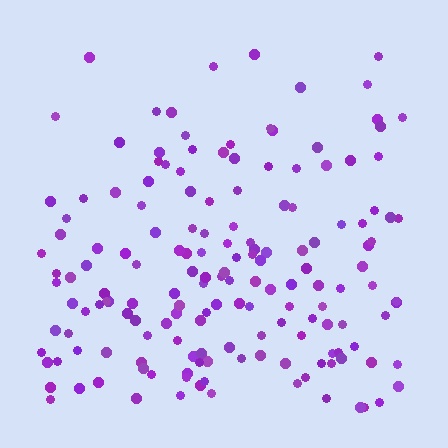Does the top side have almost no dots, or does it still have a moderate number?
Still a moderate number, just noticeably fewer than the bottom.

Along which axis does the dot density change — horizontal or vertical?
Vertical.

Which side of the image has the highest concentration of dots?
The bottom.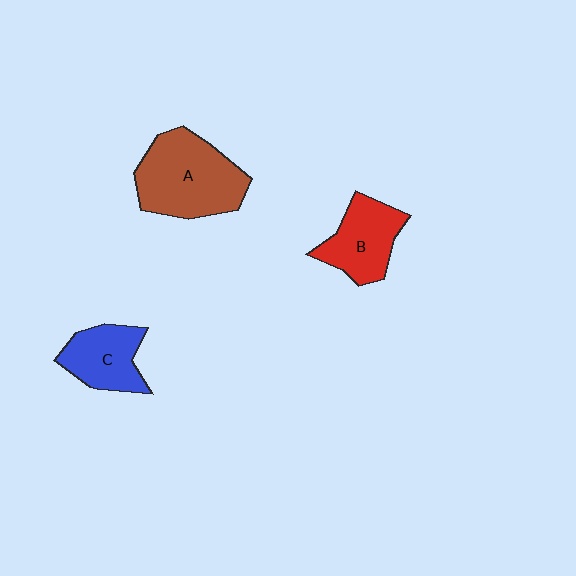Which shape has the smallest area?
Shape C (blue).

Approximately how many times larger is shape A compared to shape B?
Approximately 1.5 times.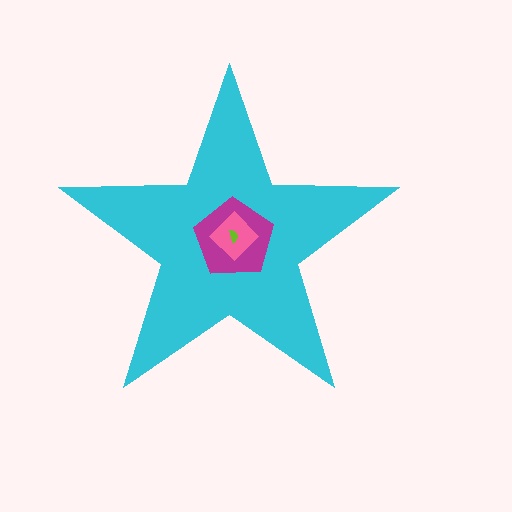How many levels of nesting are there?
4.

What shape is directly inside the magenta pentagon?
The pink diamond.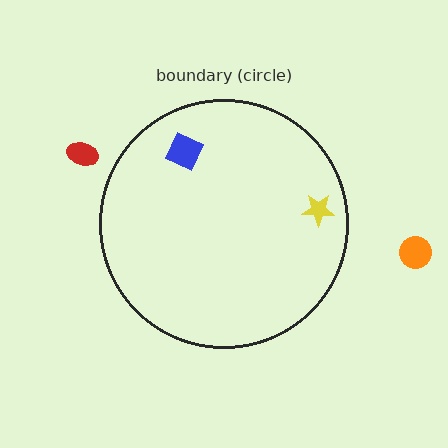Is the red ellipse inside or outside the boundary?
Outside.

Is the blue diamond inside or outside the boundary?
Inside.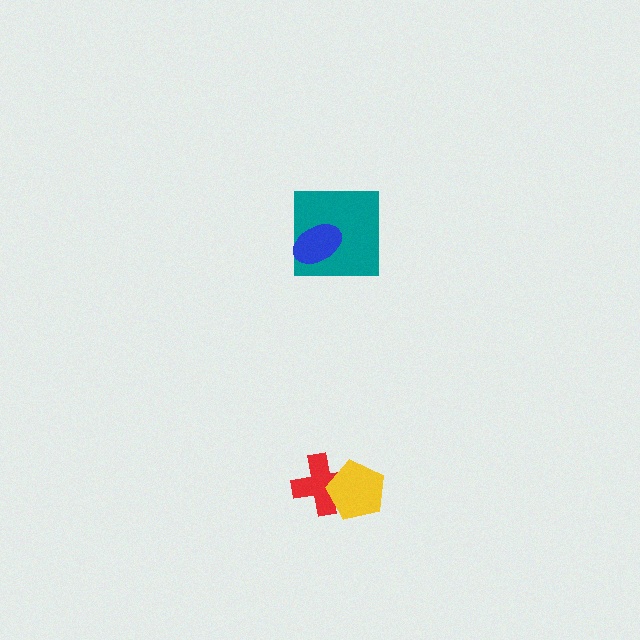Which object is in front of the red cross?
The yellow pentagon is in front of the red cross.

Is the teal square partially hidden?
Yes, it is partially covered by another shape.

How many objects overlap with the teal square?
1 object overlaps with the teal square.